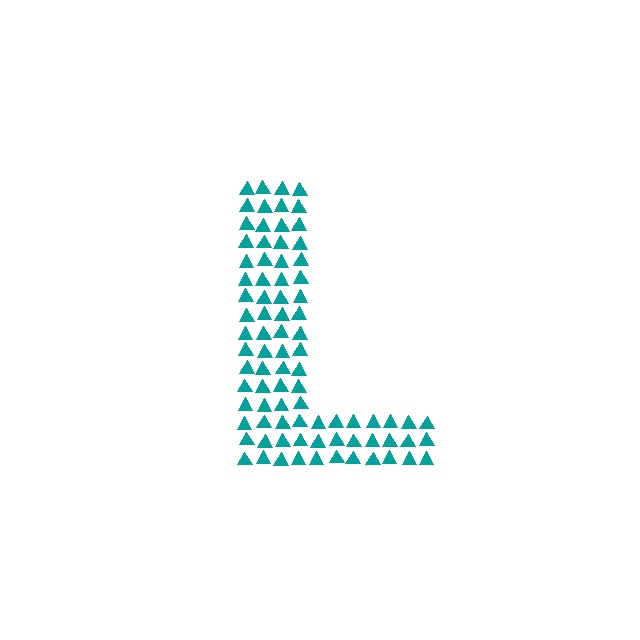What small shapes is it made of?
It is made of small triangles.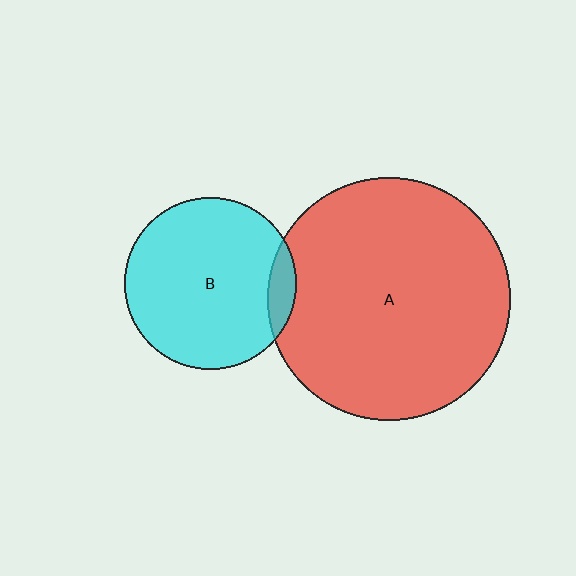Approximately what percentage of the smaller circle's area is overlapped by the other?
Approximately 10%.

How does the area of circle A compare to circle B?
Approximately 2.0 times.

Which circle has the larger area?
Circle A (red).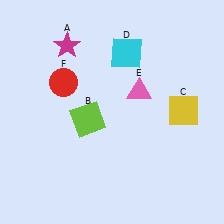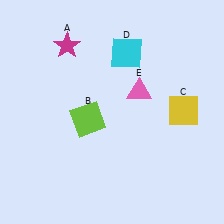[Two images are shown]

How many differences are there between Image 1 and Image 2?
There is 1 difference between the two images.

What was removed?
The red circle (F) was removed in Image 2.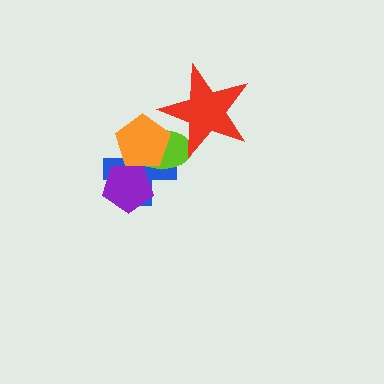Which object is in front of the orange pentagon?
The red star is in front of the orange pentagon.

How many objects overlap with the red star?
2 objects overlap with the red star.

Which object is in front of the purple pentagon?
The orange pentagon is in front of the purple pentagon.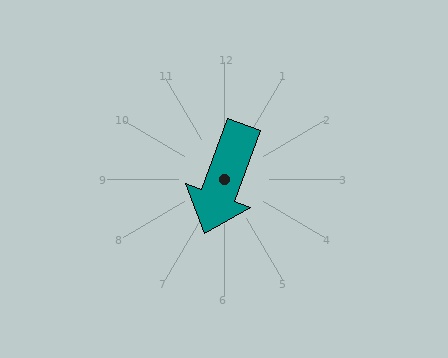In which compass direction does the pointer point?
South.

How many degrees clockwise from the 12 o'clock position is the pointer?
Approximately 200 degrees.